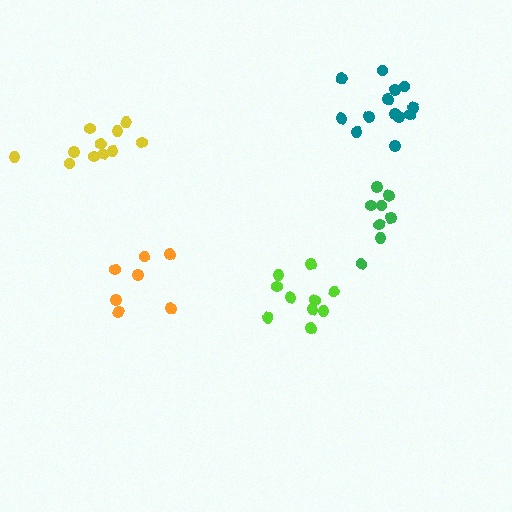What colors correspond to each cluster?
The clusters are colored: orange, yellow, teal, green, lime.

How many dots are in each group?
Group 1: 7 dots, Group 2: 11 dots, Group 3: 13 dots, Group 4: 8 dots, Group 5: 10 dots (49 total).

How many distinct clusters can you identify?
There are 5 distinct clusters.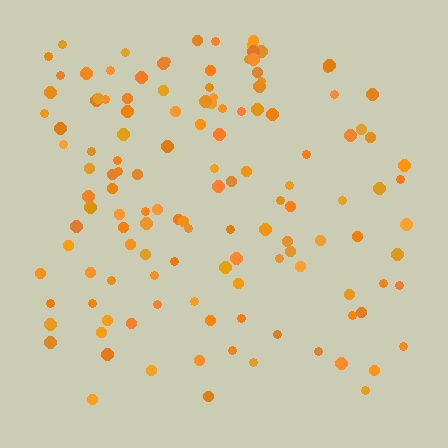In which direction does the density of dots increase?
From bottom to top, with the top side densest.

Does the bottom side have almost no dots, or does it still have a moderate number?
Still a moderate number, just noticeably fewer than the top.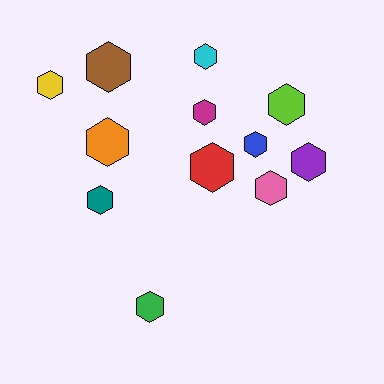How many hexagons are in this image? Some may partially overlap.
There are 12 hexagons.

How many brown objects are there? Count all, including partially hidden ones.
There is 1 brown object.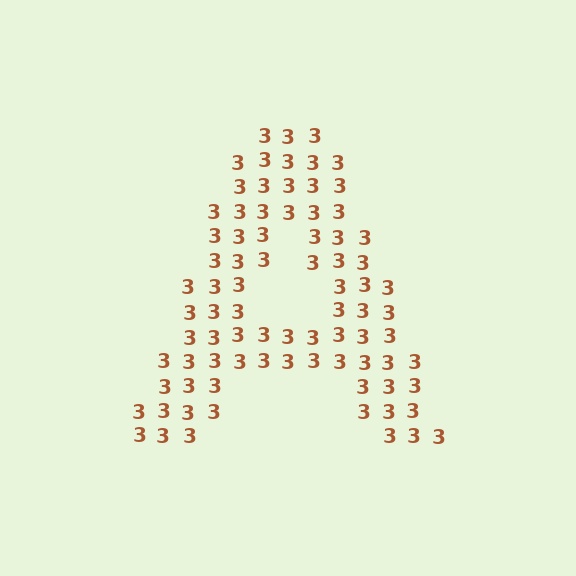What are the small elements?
The small elements are digit 3's.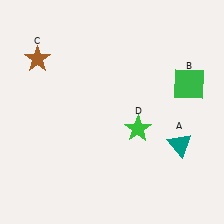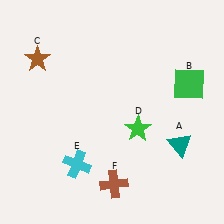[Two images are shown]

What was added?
A cyan cross (E), a brown cross (F) were added in Image 2.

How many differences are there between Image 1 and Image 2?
There are 2 differences between the two images.